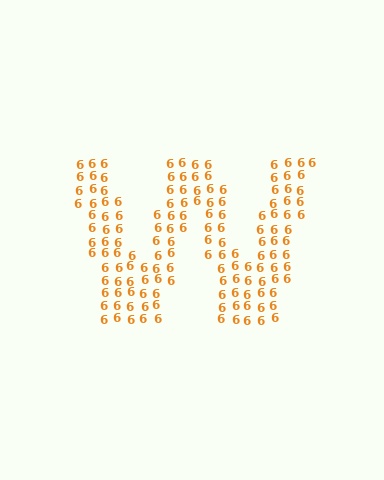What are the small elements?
The small elements are digit 6's.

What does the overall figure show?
The overall figure shows the letter W.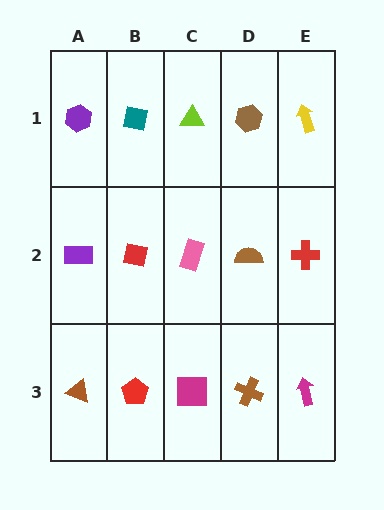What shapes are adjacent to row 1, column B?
A red square (row 2, column B), a purple hexagon (row 1, column A), a lime triangle (row 1, column C).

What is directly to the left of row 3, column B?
A brown triangle.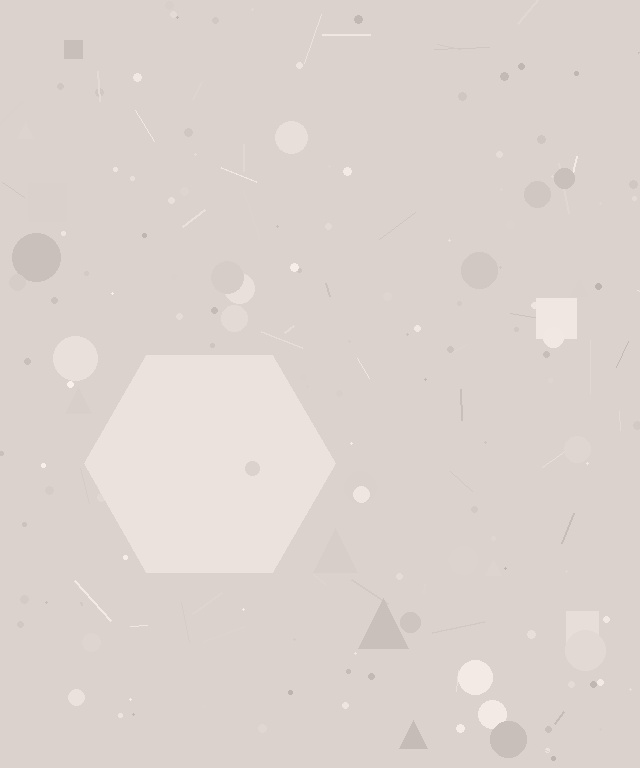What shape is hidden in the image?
A hexagon is hidden in the image.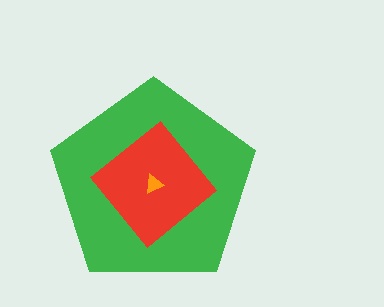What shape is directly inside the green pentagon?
The red diamond.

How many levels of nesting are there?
3.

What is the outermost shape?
The green pentagon.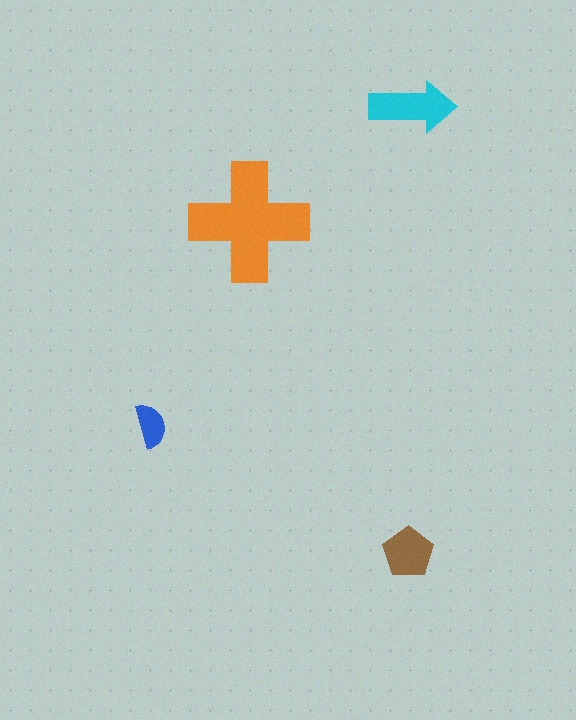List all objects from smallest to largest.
The blue semicircle, the brown pentagon, the cyan arrow, the orange cross.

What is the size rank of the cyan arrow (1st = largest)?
2nd.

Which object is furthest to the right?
The cyan arrow is rightmost.